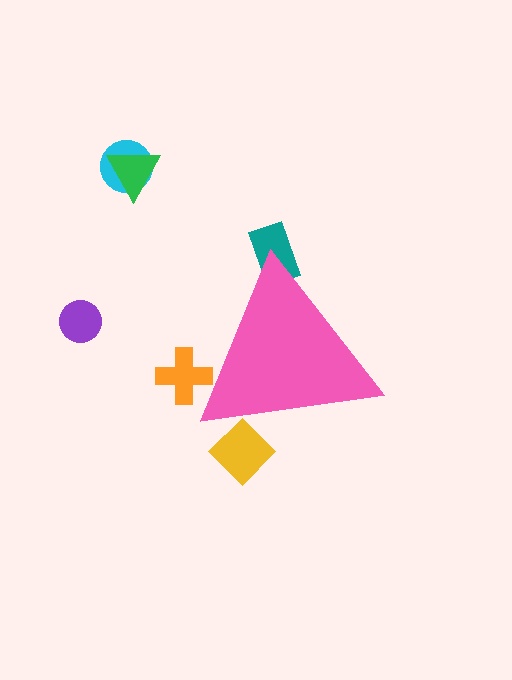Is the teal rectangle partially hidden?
Yes, the teal rectangle is partially hidden behind the pink triangle.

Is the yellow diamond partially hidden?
Yes, the yellow diamond is partially hidden behind the pink triangle.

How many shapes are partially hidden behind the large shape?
3 shapes are partially hidden.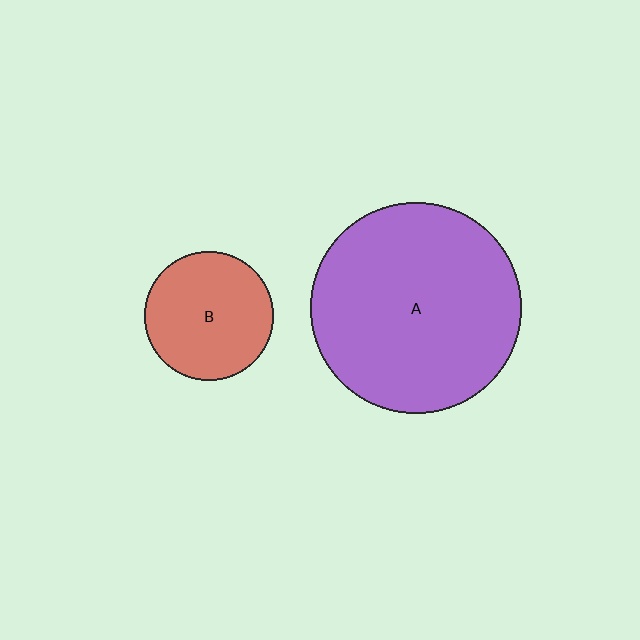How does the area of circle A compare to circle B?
Approximately 2.7 times.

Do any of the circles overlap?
No, none of the circles overlap.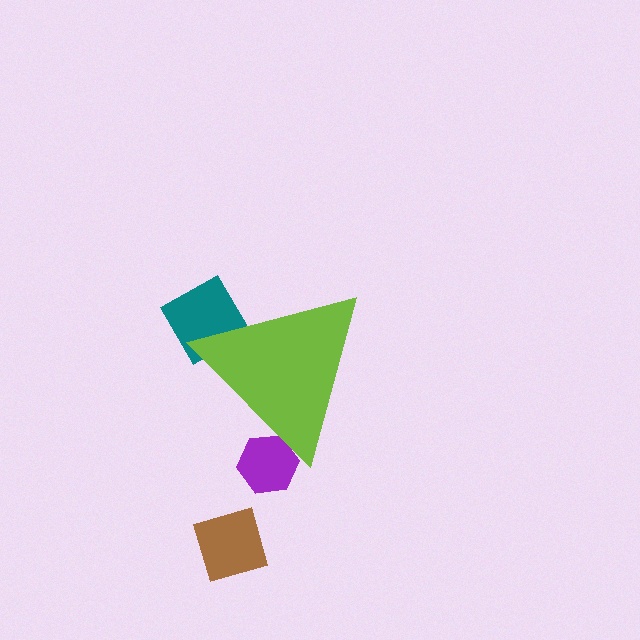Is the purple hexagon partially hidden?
Yes, the purple hexagon is partially hidden behind the lime triangle.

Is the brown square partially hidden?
No, the brown square is fully visible.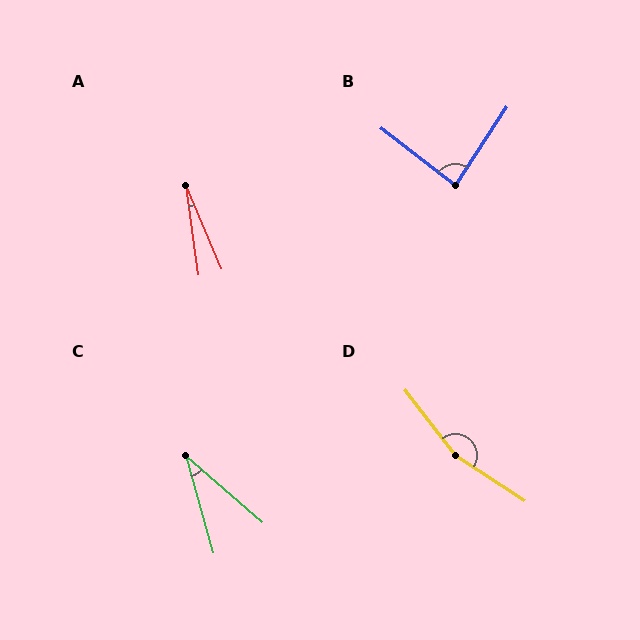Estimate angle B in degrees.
Approximately 86 degrees.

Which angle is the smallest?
A, at approximately 15 degrees.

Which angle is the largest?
D, at approximately 161 degrees.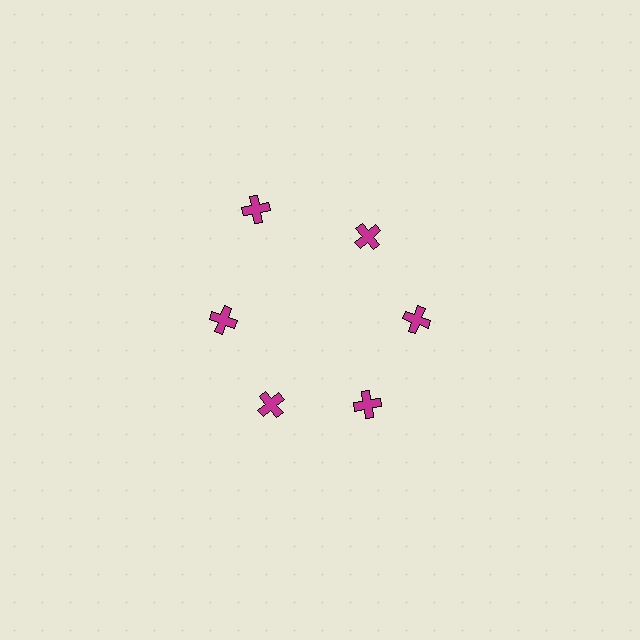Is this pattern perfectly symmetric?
No. The 6 magenta crosses are arranged in a ring, but one element near the 11 o'clock position is pushed outward from the center, breaking the 6-fold rotational symmetry.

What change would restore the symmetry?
The symmetry would be restored by moving it inward, back onto the ring so that all 6 crosses sit at equal angles and equal distance from the center.